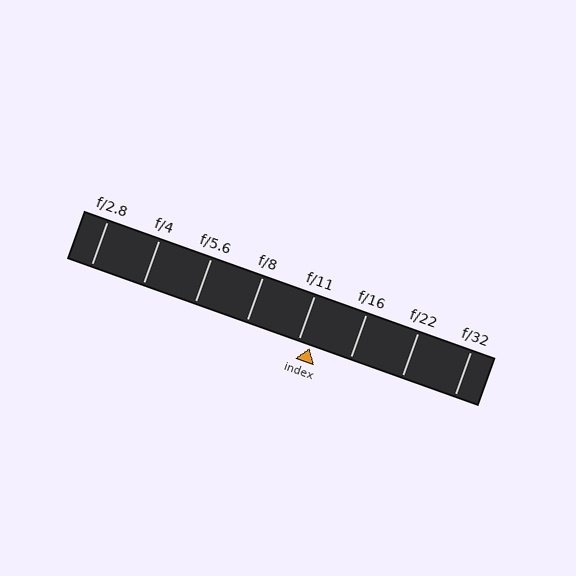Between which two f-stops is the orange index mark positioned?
The index mark is between f/11 and f/16.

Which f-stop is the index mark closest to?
The index mark is closest to f/11.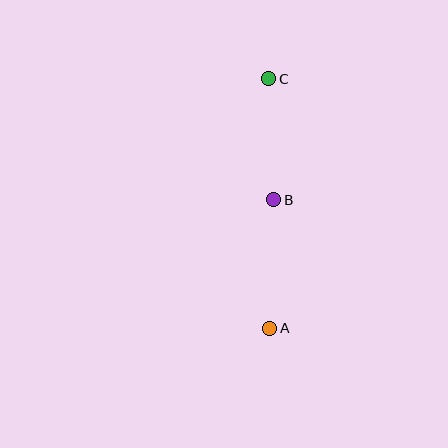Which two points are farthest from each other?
Points A and C are farthest from each other.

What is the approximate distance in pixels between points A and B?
The distance between A and B is approximately 128 pixels.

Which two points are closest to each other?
Points B and C are closest to each other.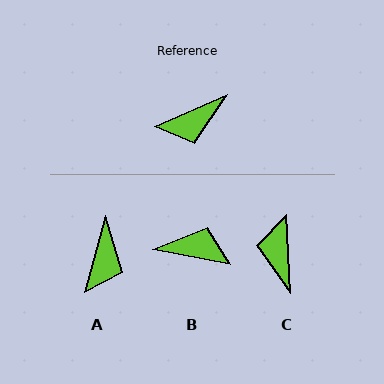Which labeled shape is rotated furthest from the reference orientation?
B, about 145 degrees away.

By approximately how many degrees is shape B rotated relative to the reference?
Approximately 145 degrees counter-clockwise.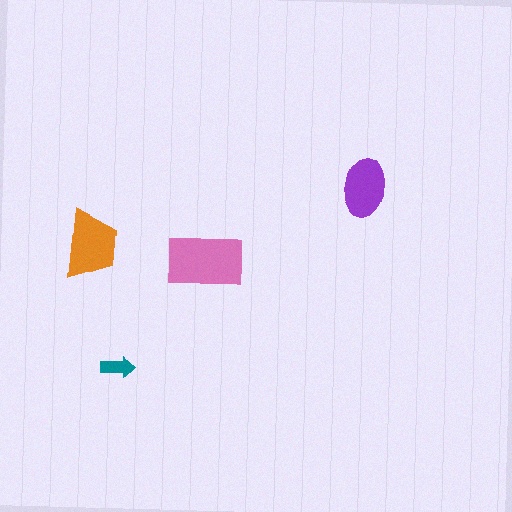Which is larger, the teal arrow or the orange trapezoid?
The orange trapezoid.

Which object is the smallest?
The teal arrow.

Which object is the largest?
The pink rectangle.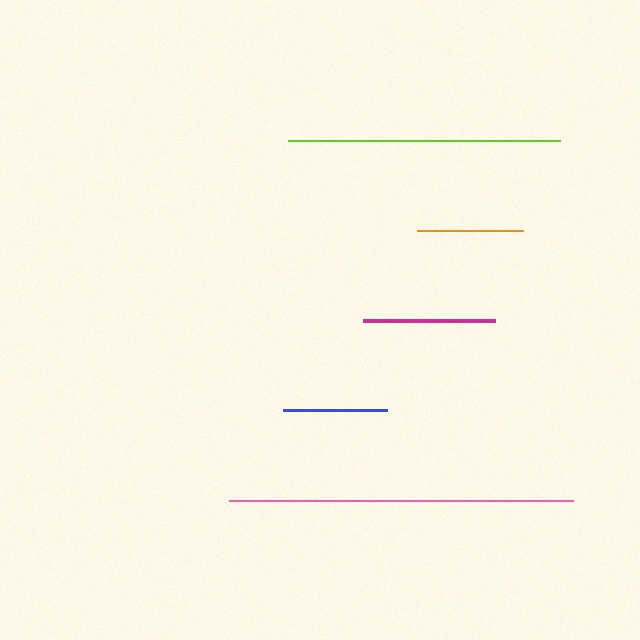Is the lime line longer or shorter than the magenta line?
The lime line is longer than the magenta line.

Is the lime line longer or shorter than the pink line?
The pink line is longer than the lime line.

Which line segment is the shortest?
The blue line is the shortest at approximately 104 pixels.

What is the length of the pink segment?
The pink segment is approximately 343 pixels long.